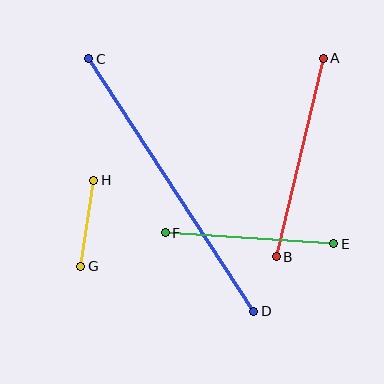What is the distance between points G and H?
The distance is approximately 87 pixels.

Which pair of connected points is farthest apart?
Points C and D are farthest apart.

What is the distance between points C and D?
The distance is approximately 302 pixels.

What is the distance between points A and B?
The distance is approximately 204 pixels.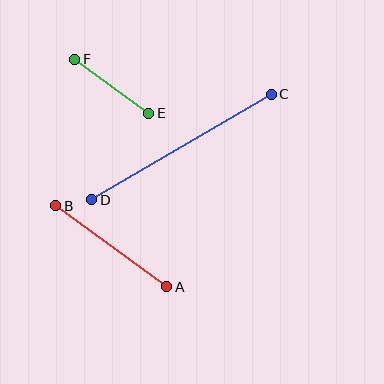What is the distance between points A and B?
The distance is approximately 137 pixels.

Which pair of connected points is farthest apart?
Points C and D are farthest apart.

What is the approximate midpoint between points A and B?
The midpoint is at approximately (111, 246) pixels.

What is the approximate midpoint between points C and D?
The midpoint is at approximately (182, 147) pixels.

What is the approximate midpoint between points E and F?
The midpoint is at approximately (112, 86) pixels.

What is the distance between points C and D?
The distance is approximately 208 pixels.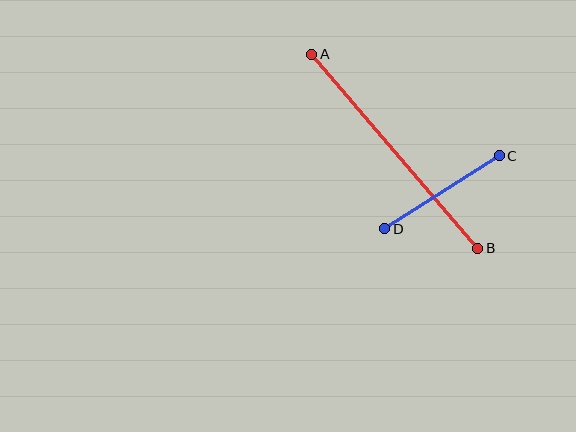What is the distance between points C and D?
The distance is approximately 136 pixels.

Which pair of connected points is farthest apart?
Points A and B are farthest apart.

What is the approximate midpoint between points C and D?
The midpoint is at approximately (442, 192) pixels.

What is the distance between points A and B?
The distance is approximately 255 pixels.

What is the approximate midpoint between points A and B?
The midpoint is at approximately (395, 151) pixels.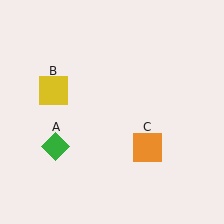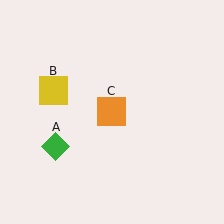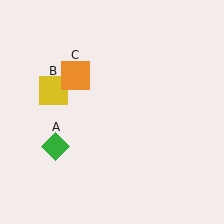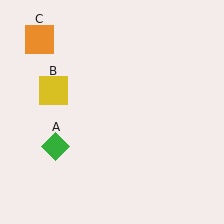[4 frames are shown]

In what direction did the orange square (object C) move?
The orange square (object C) moved up and to the left.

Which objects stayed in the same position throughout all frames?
Green diamond (object A) and yellow square (object B) remained stationary.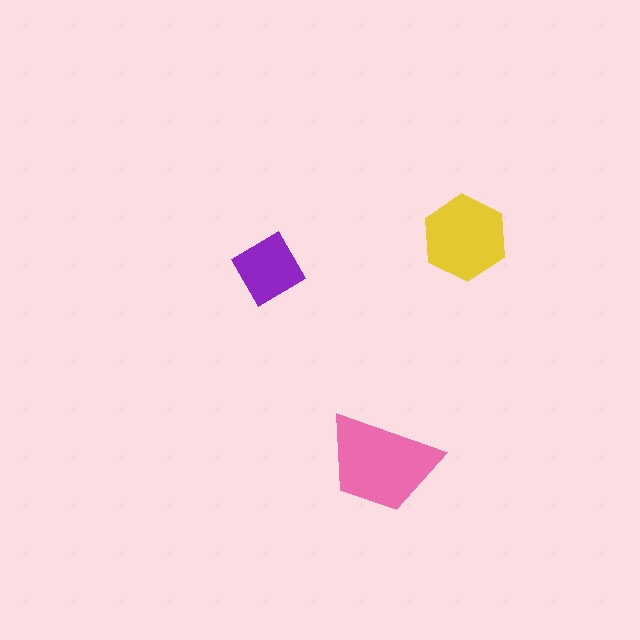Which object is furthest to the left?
The purple diamond is leftmost.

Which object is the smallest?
The purple diamond.